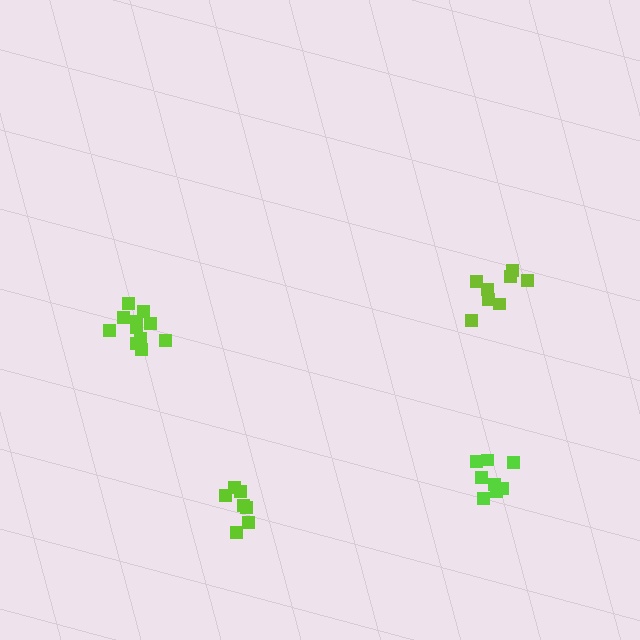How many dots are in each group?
Group 1: 7 dots, Group 2: 8 dots, Group 3: 8 dots, Group 4: 11 dots (34 total).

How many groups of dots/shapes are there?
There are 4 groups.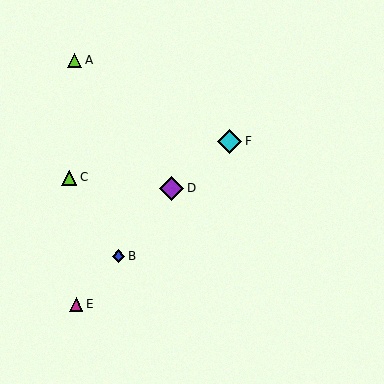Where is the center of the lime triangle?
The center of the lime triangle is at (74, 61).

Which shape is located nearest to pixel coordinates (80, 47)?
The lime triangle (labeled A) at (74, 61) is nearest to that location.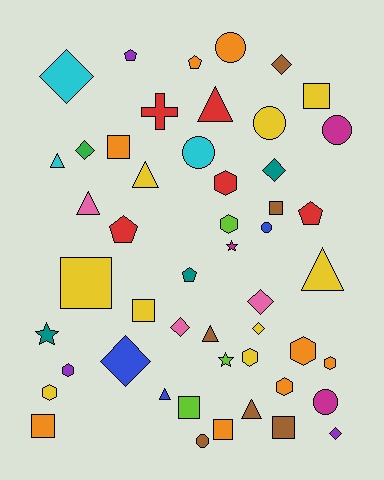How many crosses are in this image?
There is 1 cross.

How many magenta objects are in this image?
There are 3 magenta objects.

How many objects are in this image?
There are 50 objects.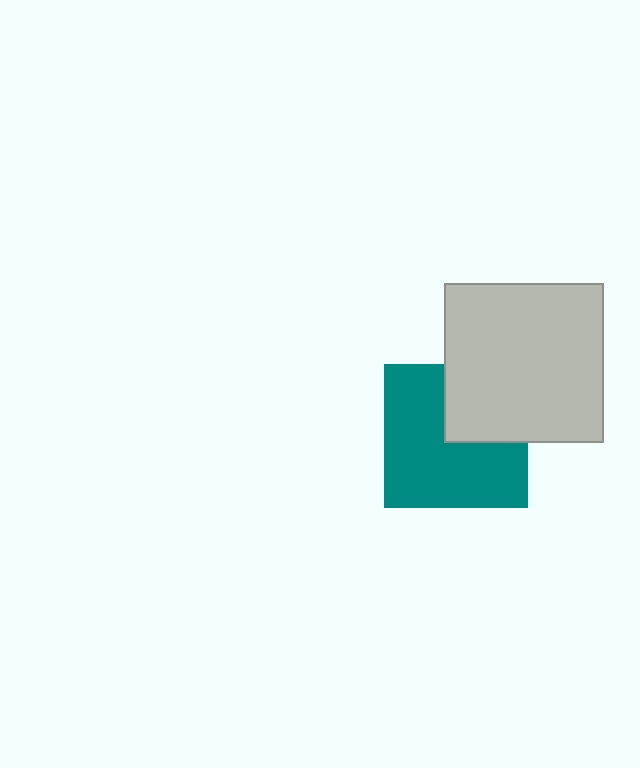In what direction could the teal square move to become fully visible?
The teal square could move toward the lower-left. That would shift it out from behind the light gray square entirely.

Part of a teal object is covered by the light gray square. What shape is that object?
It is a square.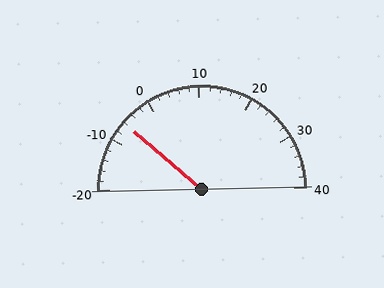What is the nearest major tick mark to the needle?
The nearest major tick mark is -10.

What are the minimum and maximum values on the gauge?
The gauge ranges from -20 to 40.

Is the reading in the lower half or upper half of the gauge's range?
The reading is in the lower half of the range (-20 to 40).